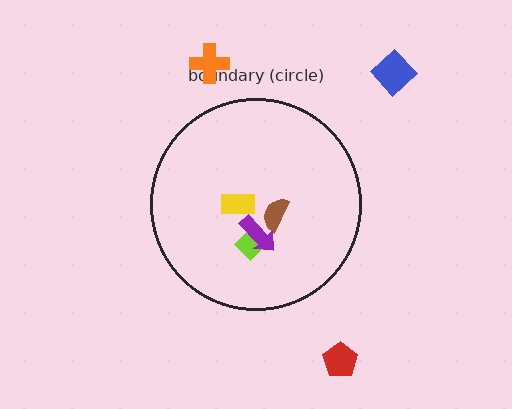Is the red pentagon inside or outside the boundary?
Outside.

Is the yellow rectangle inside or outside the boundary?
Inside.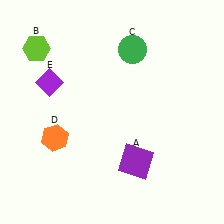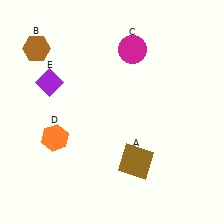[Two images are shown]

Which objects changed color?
A changed from purple to brown. B changed from lime to brown. C changed from green to magenta.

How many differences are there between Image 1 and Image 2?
There are 3 differences between the two images.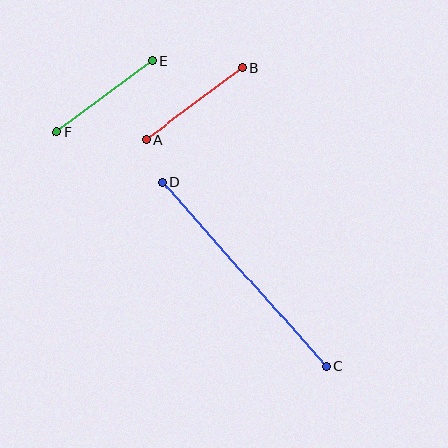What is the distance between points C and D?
The distance is approximately 247 pixels.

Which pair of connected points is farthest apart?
Points C and D are farthest apart.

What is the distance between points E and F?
The distance is approximately 119 pixels.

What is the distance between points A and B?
The distance is approximately 120 pixels.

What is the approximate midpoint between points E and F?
The midpoint is at approximately (104, 96) pixels.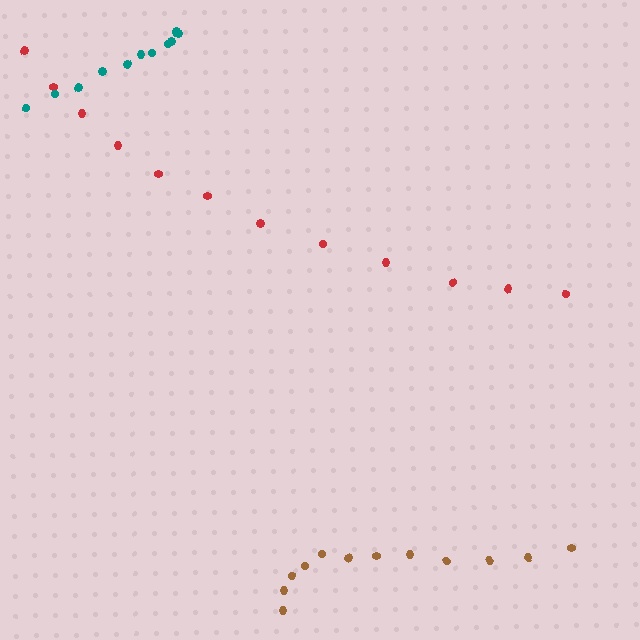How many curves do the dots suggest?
There are 3 distinct paths.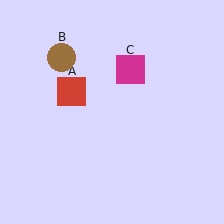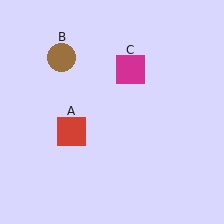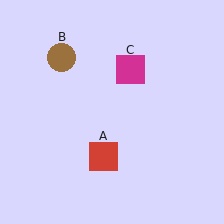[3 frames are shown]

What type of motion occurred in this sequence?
The red square (object A) rotated counterclockwise around the center of the scene.